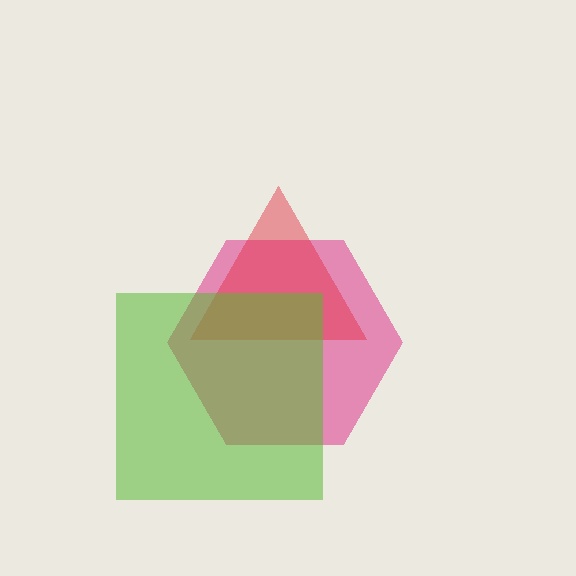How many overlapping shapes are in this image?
There are 3 overlapping shapes in the image.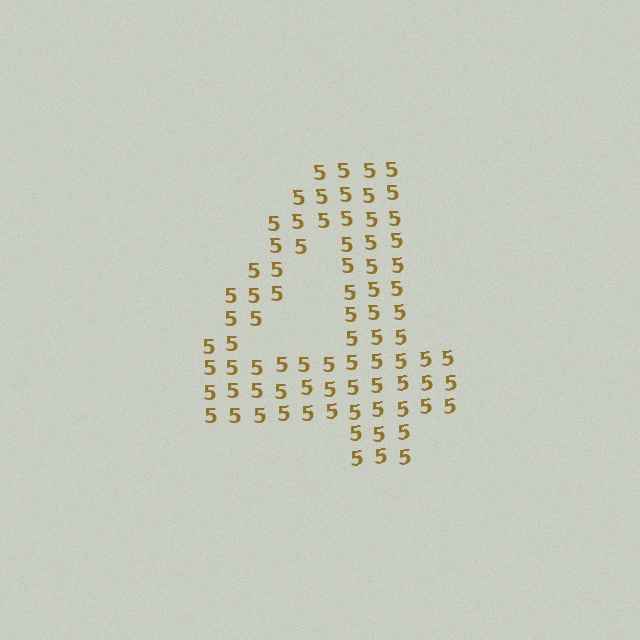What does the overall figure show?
The overall figure shows the digit 4.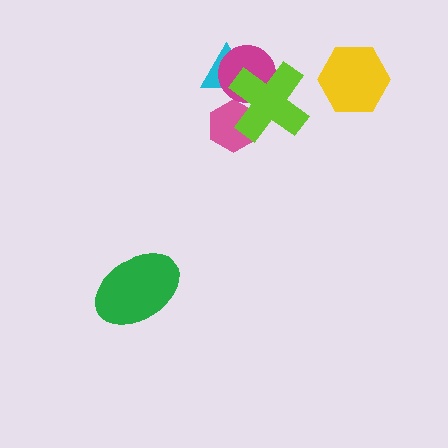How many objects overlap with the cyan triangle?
2 objects overlap with the cyan triangle.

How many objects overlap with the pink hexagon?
1 object overlaps with the pink hexagon.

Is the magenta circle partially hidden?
Yes, it is partially covered by another shape.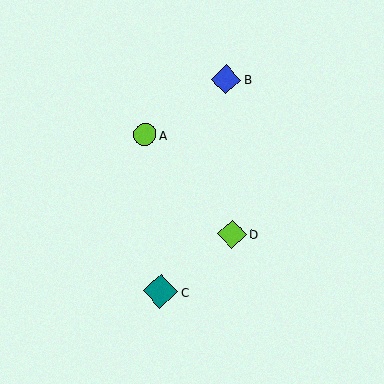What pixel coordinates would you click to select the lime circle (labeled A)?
Click at (145, 135) to select the lime circle A.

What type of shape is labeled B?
Shape B is a blue diamond.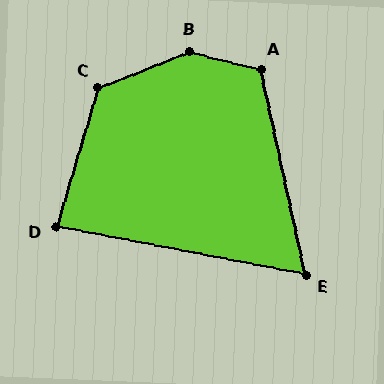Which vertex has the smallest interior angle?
E, at approximately 67 degrees.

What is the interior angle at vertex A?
Approximately 116 degrees (obtuse).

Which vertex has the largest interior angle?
B, at approximately 144 degrees.